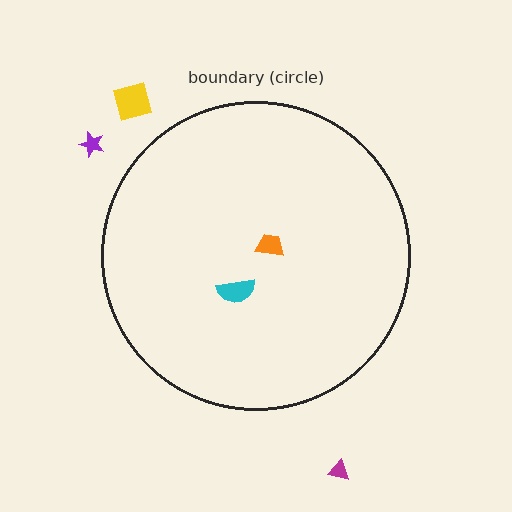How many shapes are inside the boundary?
2 inside, 3 outside.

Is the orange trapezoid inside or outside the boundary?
Inside.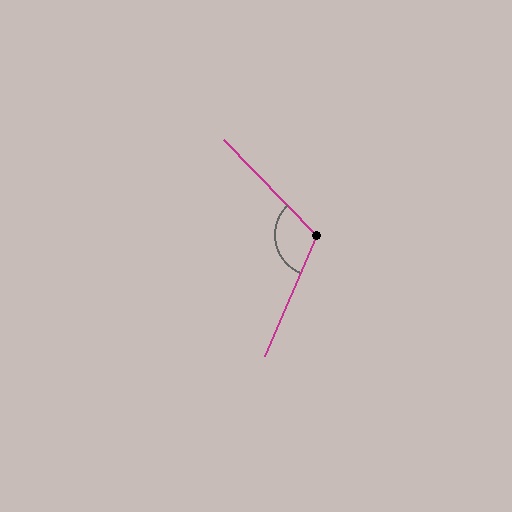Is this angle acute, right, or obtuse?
It is obtuse.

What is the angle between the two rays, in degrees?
Approximately 113 degrees.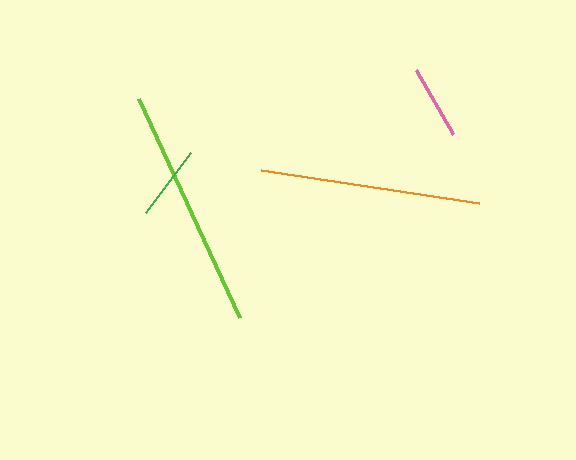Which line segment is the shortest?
The pink line is the shortest at approximately 74 pixels.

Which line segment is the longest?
The lime line is the longest at approximately 242 pixels.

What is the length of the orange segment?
The orange segment is approximately 220 pixels long.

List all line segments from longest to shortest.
From longest to shortest: lime, orange, green, pink.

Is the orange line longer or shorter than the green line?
The orange line is longer than the green line.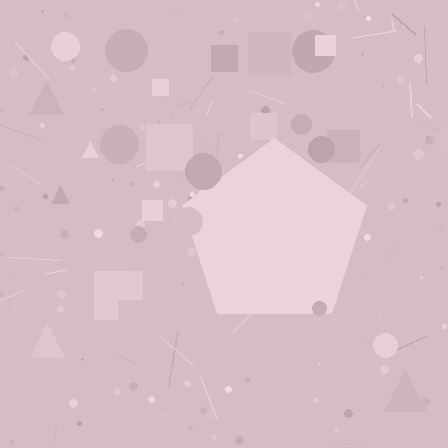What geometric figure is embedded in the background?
A pentagon is embedded in the background.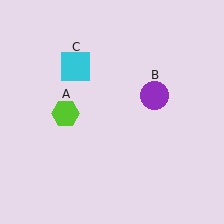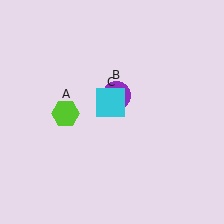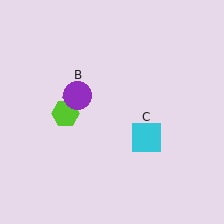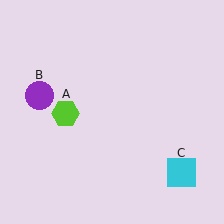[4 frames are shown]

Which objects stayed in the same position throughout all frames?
Lime hexagon (object A) remained stationary.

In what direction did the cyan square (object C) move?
The cyan square (object C) moved down and to the right.